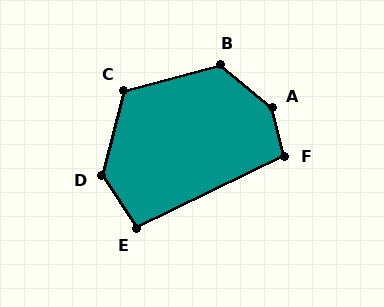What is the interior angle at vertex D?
Approximately 132 degrees (obtuse).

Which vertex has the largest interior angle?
A, at approximately 143 degrees.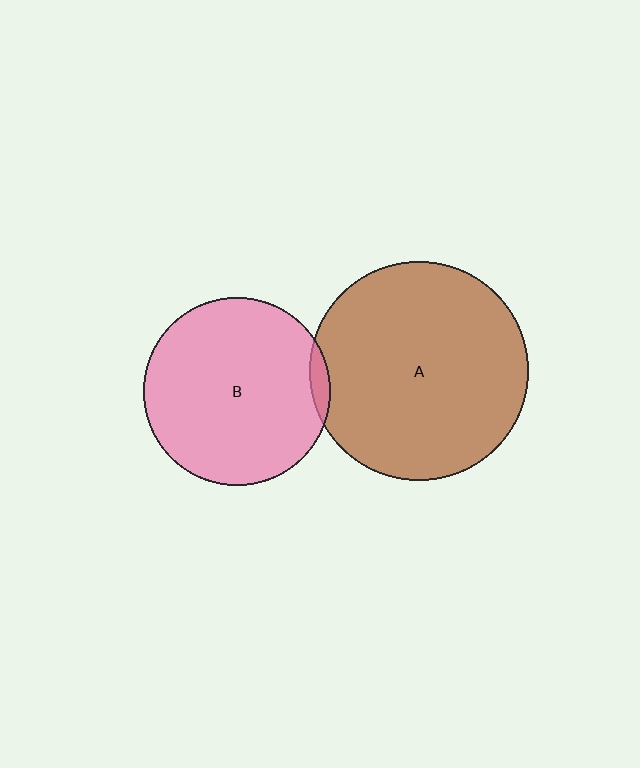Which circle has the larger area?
Circle A (brown).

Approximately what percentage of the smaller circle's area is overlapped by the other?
Approximately 5%.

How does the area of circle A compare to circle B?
Approximately 1.4 times.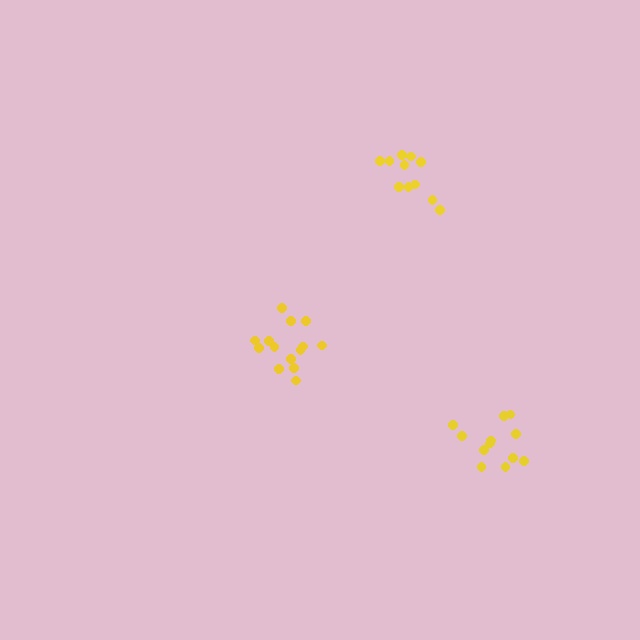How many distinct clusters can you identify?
There are 3 distinct clusters.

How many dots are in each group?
Group 1: 11 dots, Group 2: 12 dots, Group 3: 14 dots (37 total).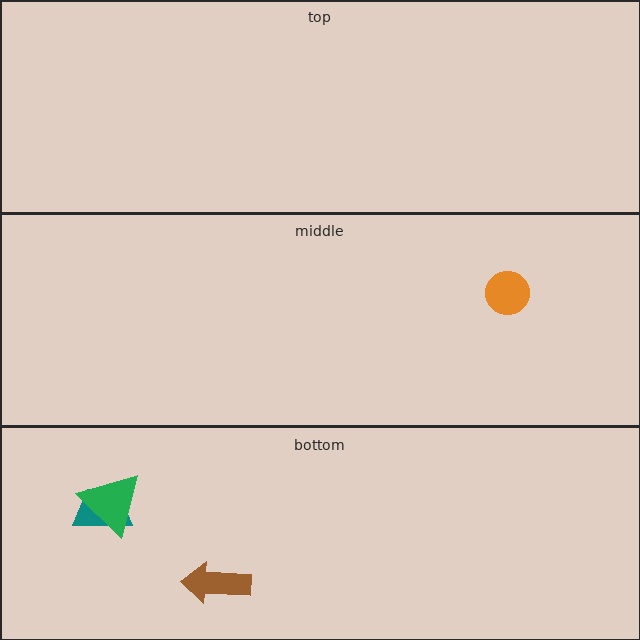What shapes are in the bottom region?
The teal trapezoid, the brown arrow, the green triangle.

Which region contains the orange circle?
The middle region.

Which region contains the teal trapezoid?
The bottom region.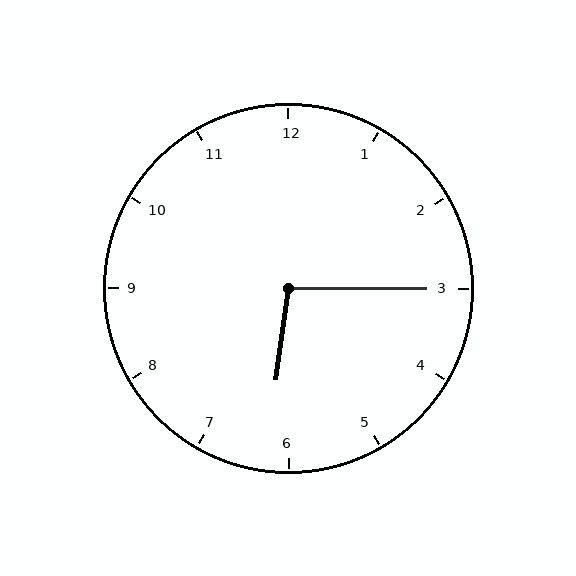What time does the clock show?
6:15.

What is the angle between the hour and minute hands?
Approximately 98 degrees.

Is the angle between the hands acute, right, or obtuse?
It is obtuse.